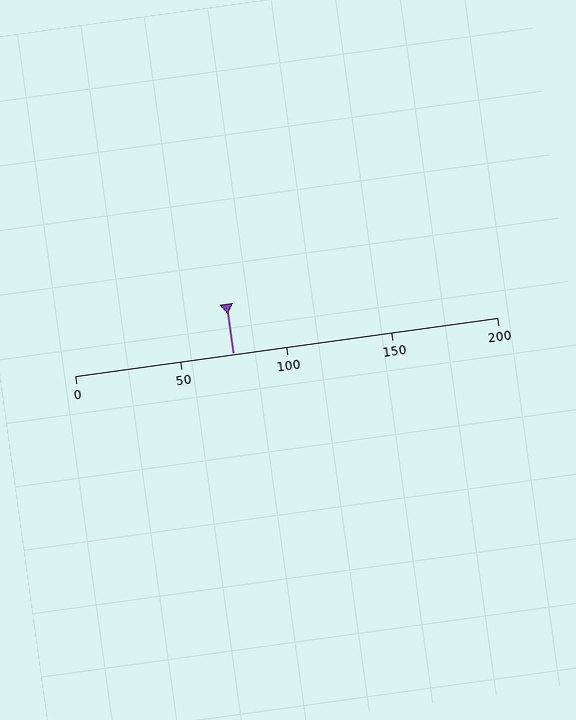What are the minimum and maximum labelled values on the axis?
The axis runs from 0 to 200.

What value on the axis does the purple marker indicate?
The marker indicates approximately 75.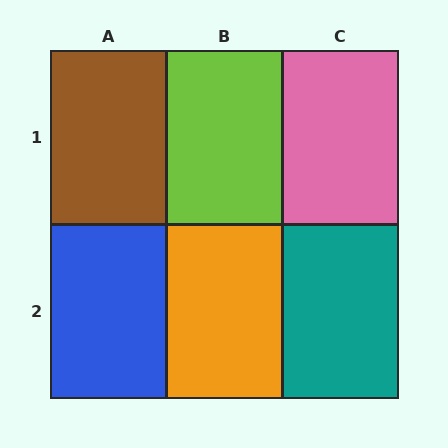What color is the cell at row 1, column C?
Pink.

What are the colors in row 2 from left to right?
Blue, orange, teal.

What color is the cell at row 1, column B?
Lime.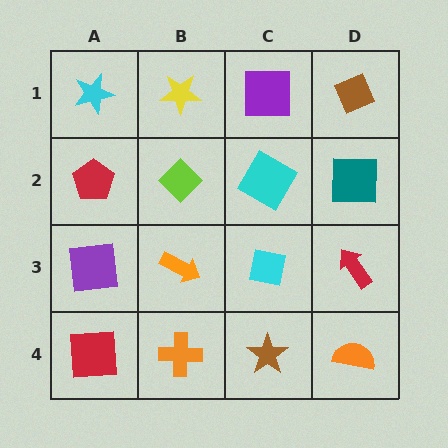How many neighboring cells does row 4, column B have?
3.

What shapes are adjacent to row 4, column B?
An orange arrow (row 3, column B), a red square (row 4, column A), a brown star (row 4, column C).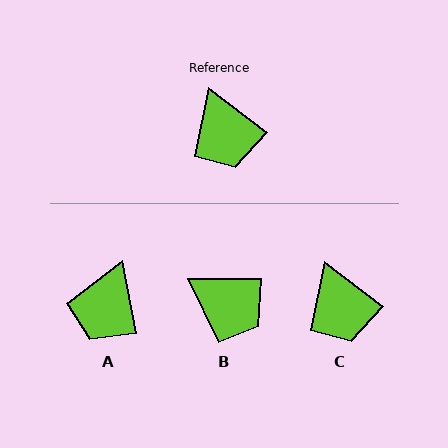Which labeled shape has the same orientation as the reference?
C.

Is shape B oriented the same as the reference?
No, it is off by about 38 degrees.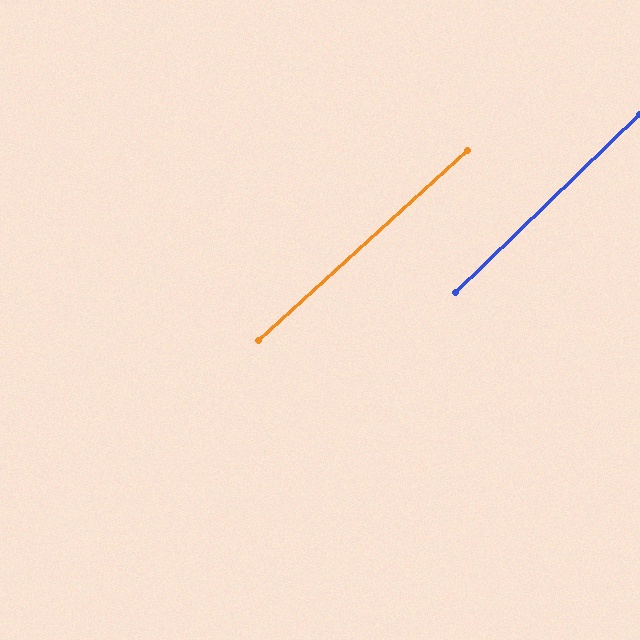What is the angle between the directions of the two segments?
Approximately 2 degrees.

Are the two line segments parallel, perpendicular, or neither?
Parallel — their directions differ by only 1.7°.